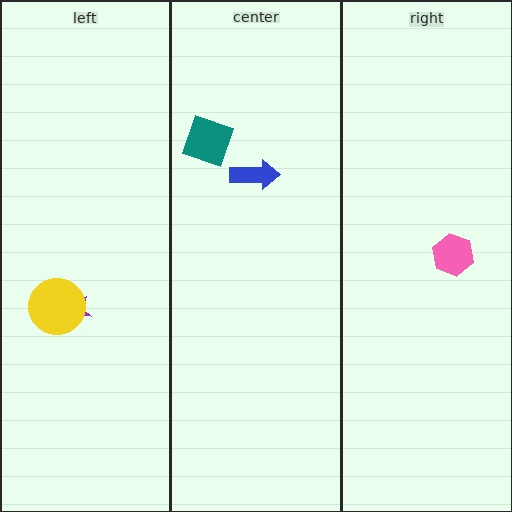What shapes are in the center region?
The teal square, the blue arrow.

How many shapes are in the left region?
2.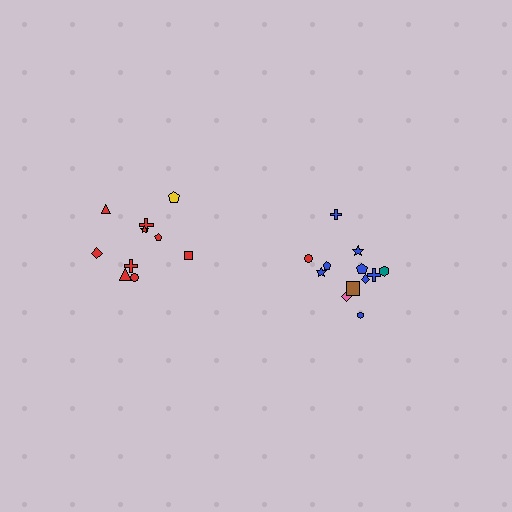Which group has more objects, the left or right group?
The right group.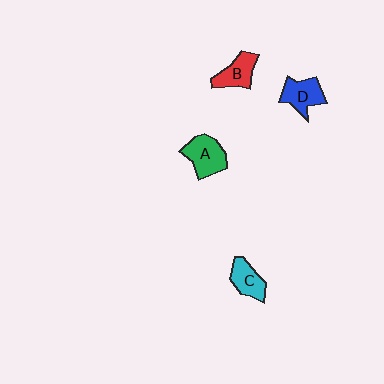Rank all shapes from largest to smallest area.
From largest to smallest: A (green), D (blue), B (red), C (cyan).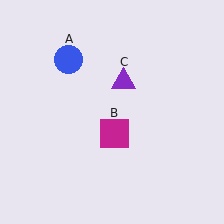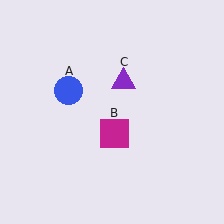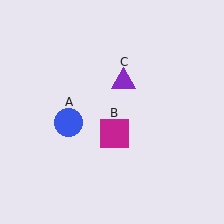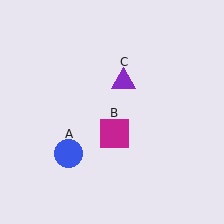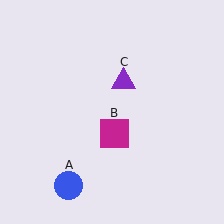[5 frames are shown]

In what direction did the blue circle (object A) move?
The blue circle (object A) moved down.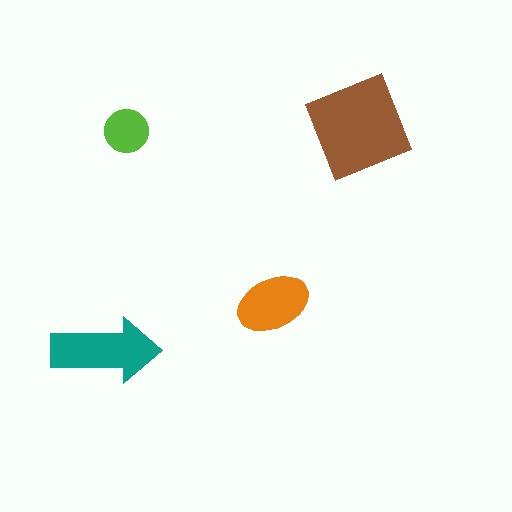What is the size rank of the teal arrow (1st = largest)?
2nd.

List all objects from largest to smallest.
The brown diamond, the teal arrow, the orange ellipse, the lime circle.